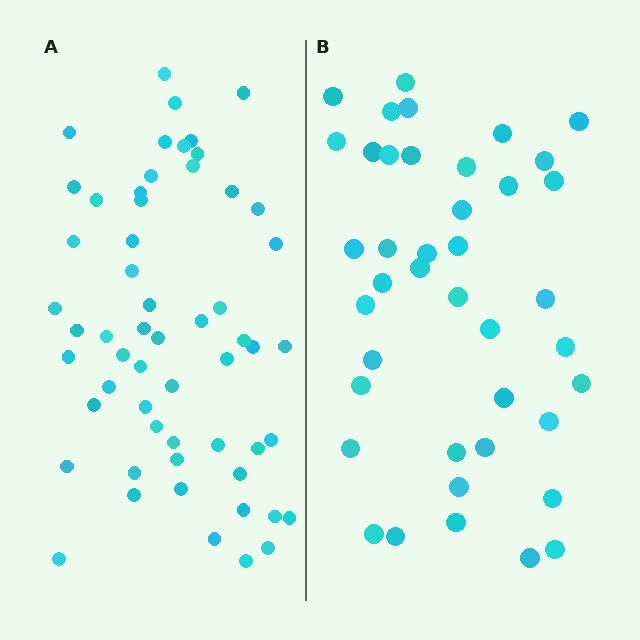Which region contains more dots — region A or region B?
Region A (the left region) has more dots.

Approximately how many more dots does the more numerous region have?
Region A has approximately 15 more dots than region B.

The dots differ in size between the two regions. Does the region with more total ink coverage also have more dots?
No. Region B has more total ink coverage because its dots are larger, but region A actually contains more individual dots. Total area can be misleading — the number of items is what matters here.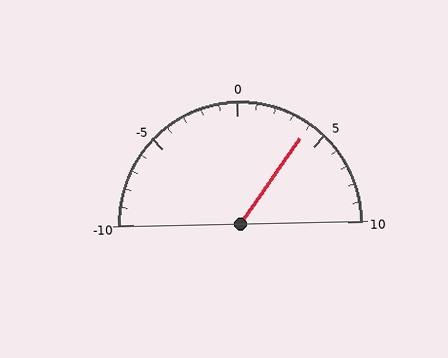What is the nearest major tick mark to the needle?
The nearest major tick mark is 5.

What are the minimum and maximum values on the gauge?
The gauge ranges from -10 to 10.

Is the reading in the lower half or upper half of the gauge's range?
The reading is in the upper half of the range (-10 to 10).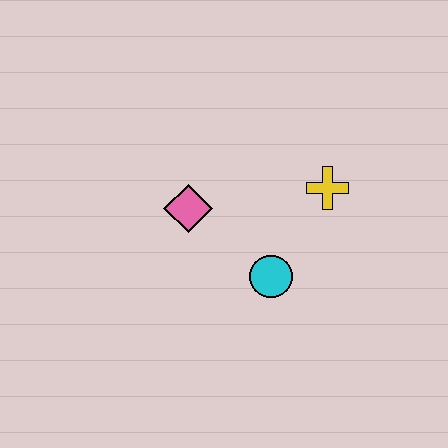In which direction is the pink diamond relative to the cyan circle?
The pink diamond is to the left of the cyan circle.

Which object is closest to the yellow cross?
The cyan circle is closest to the yellow cross.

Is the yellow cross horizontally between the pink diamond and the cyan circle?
No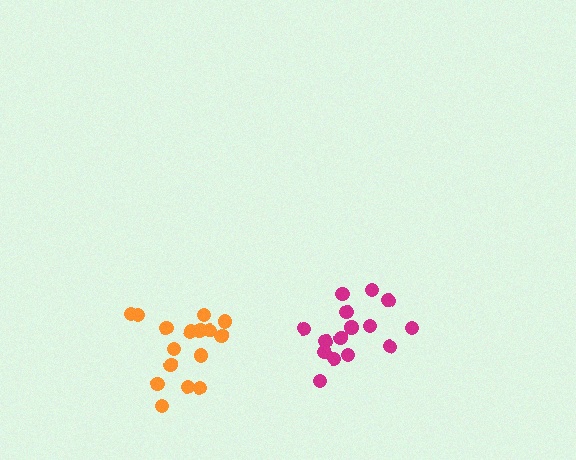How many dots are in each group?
Group 1: 16 dots, Group 2: 15 dots (31 total).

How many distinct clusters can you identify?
There are 2 distinct clusters.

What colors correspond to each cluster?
The clusters are colored: orange, magenta.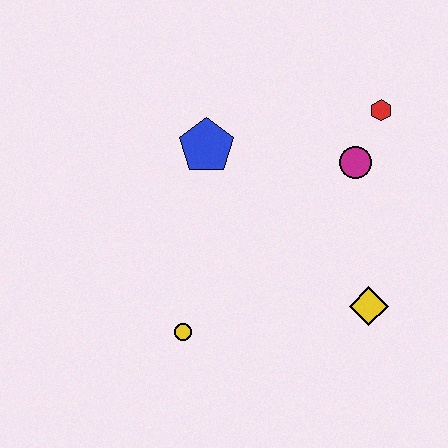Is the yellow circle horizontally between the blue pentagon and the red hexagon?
No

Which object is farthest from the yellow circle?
The red hexagon is farthest from the yellow circle.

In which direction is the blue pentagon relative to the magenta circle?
The blue pentagon is to the left of the magenta circle.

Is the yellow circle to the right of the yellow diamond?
No